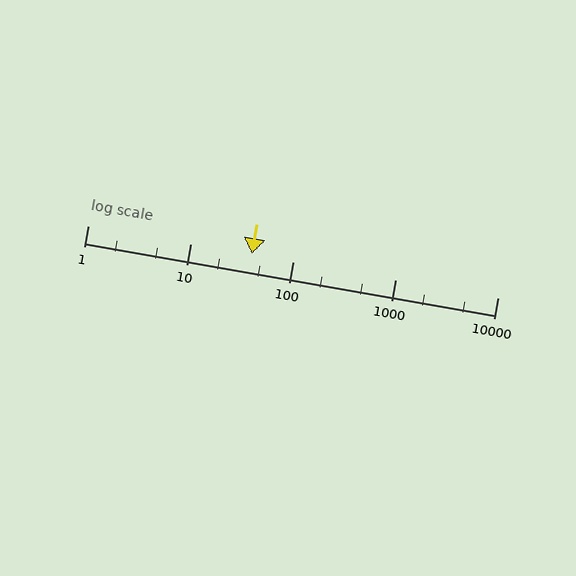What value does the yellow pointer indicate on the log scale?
The pointer indicates approximately 40.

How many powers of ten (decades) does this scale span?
The scale spans 4 decades, from 1 to 10000.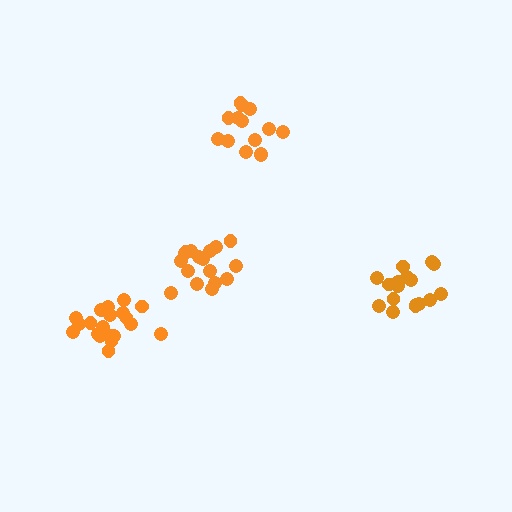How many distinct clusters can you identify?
There are 4 distinct clusters.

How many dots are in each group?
Group 1: 14 dots, Group 2: 18 dots, Group 3: 20 dots, Group 4: 17 dots (69 total).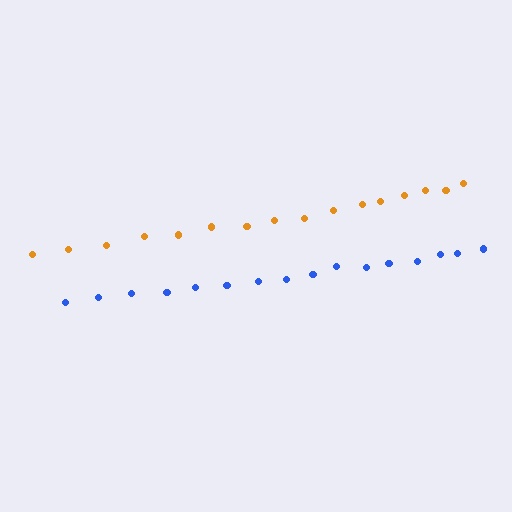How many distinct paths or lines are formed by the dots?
There are 2 distinct paths.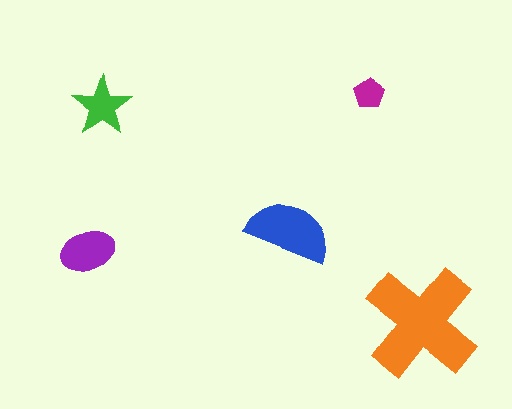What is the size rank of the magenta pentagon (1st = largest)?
5th.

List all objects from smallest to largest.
The magenta pentagon, the green star, the purple ellipse, the blue semicircle, the orange cross.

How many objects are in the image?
There are 5 objects in the image.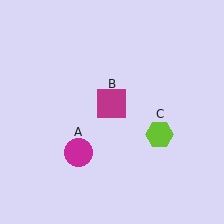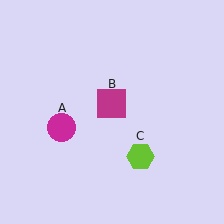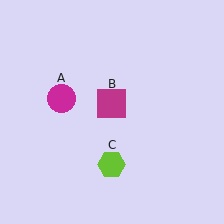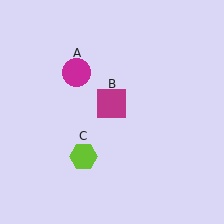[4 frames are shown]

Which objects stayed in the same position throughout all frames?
Magenta square (object B) remained stationary.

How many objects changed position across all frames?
2 objects changed position: magenta circle (object A), lime hexagon (object C).